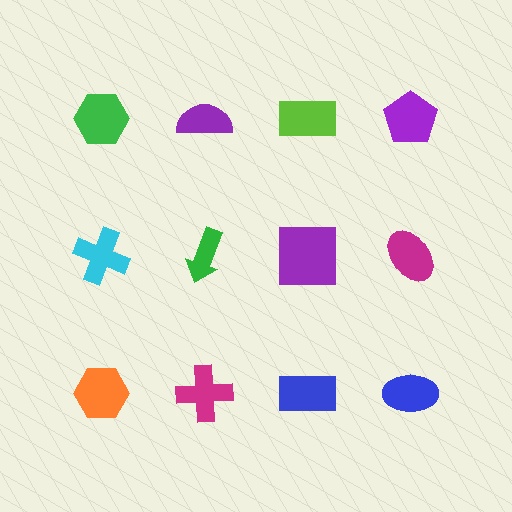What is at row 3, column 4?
A blue ellipse.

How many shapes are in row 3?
4 shapes.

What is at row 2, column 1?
A cyan cross.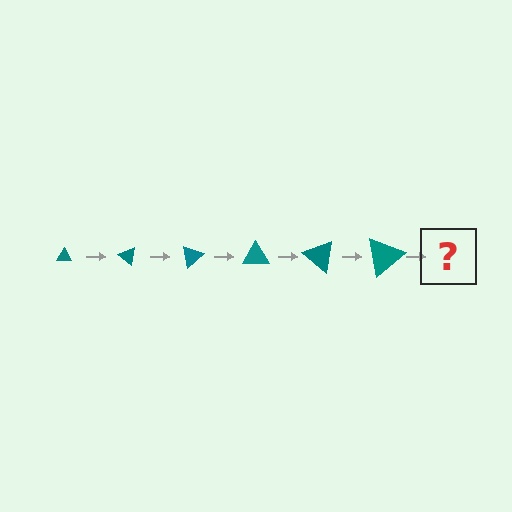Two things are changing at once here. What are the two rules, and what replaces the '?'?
The two rules are that the triangle grows larger each step and it rotates 40 degrees each step. The '?' should be a triangle, larger than the previous one and rotated 240 degrees from the start.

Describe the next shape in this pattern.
It should be a triangle, larger than the previous one and rotated 240 degrees from the start.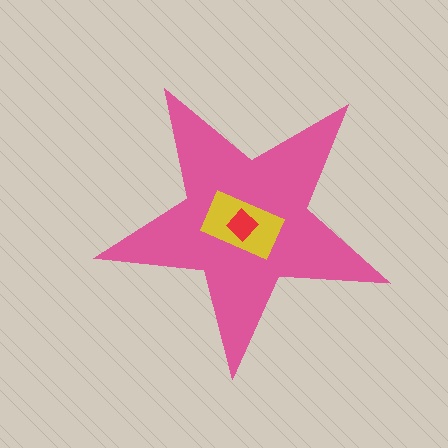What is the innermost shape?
The red diamond.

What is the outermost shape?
The pink star.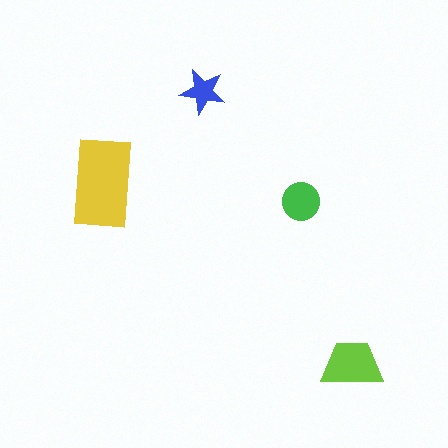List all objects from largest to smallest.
The yellow rectangle, the lime trapezoid, the green circle, the blue star.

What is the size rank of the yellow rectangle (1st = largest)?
1st.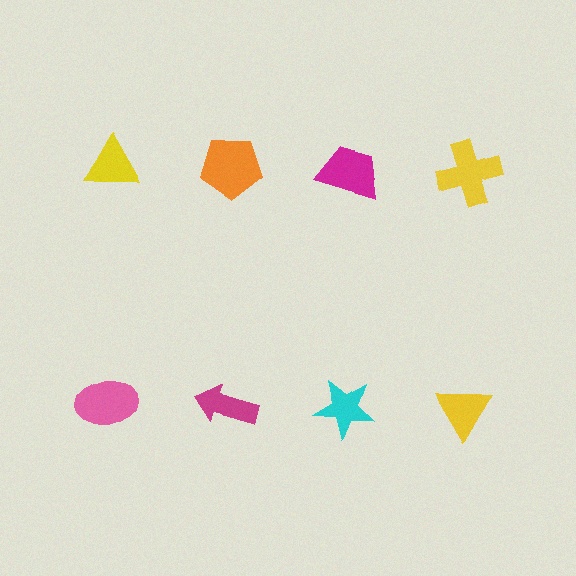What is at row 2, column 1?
A pink ellipse.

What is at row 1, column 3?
A magenta trapezoid.